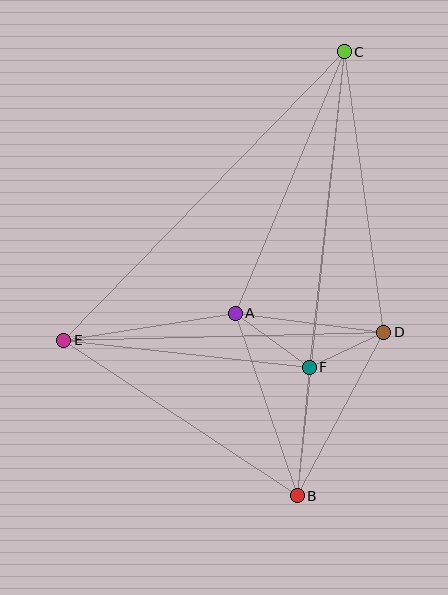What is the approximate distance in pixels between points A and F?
The distance between A and F is approximately 92 pixels.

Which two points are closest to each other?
Points D and F are closest to each other.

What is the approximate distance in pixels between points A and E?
The distance between A and E is approximately 173 pixels.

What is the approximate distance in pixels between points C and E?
The distance between C and E is approximately 402 pixels.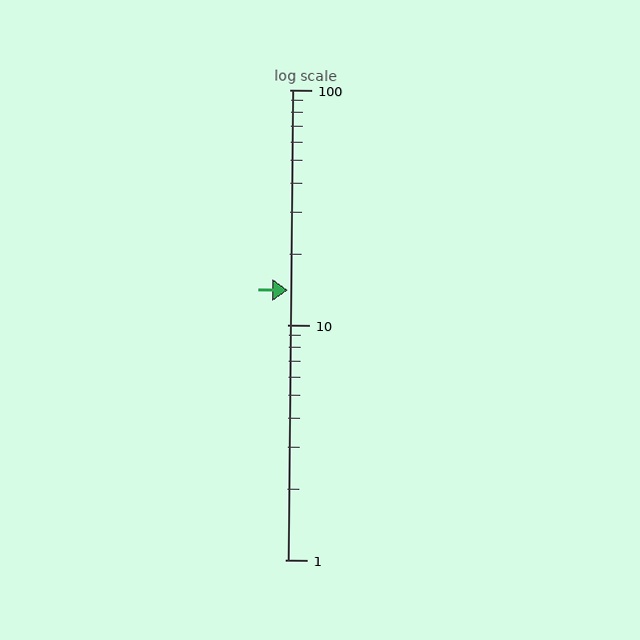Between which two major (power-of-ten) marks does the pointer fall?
The pointer is between 10 and 100.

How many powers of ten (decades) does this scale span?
The scale spans 2 decades, from 1 to 100.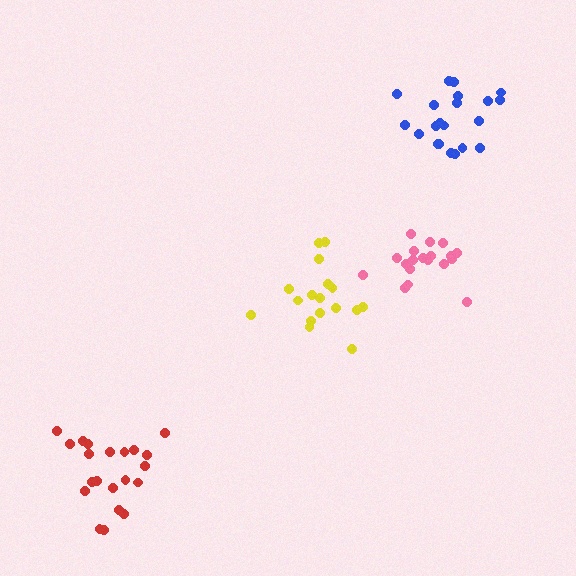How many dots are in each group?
Group 1: 19 dots, Group 2: 21 dots, Group 3: 21 dots, Group 4: 17 dots (78 total).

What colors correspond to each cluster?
The clusters are colored: pink, red, blue, yellow.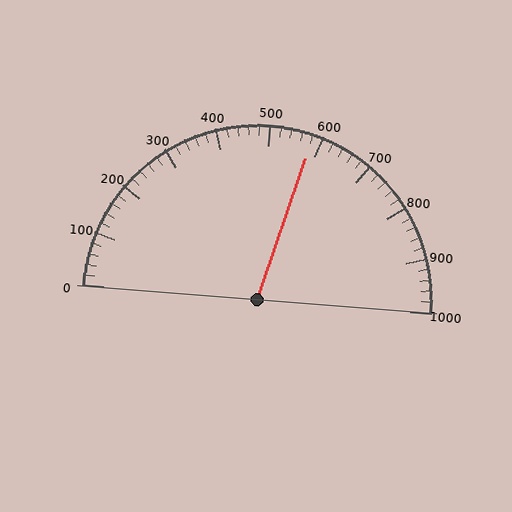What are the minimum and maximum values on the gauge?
The gauge ranges from 0 to 1000.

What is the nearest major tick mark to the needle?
The nearest major tick mark is 600.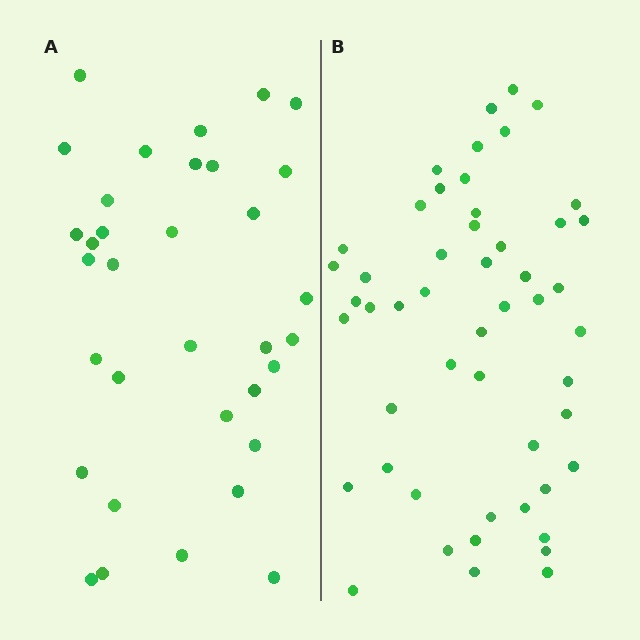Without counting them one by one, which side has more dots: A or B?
Region B (the right region) has more dots.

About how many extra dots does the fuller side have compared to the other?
Region B has approximately 15 more dots than region A.